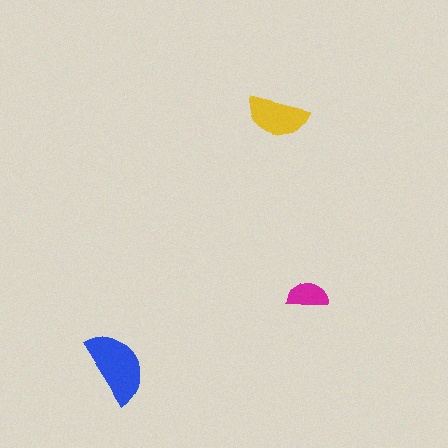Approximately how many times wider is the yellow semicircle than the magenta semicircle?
About 1.5 times wider.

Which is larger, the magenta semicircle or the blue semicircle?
The blue one.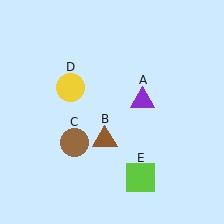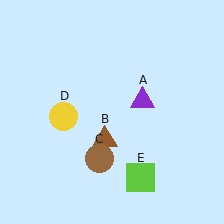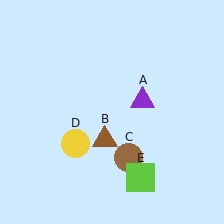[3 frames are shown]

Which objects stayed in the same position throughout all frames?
Purple triangle (object A) and brown triangle (object B) and lime square (object E) remained stationary.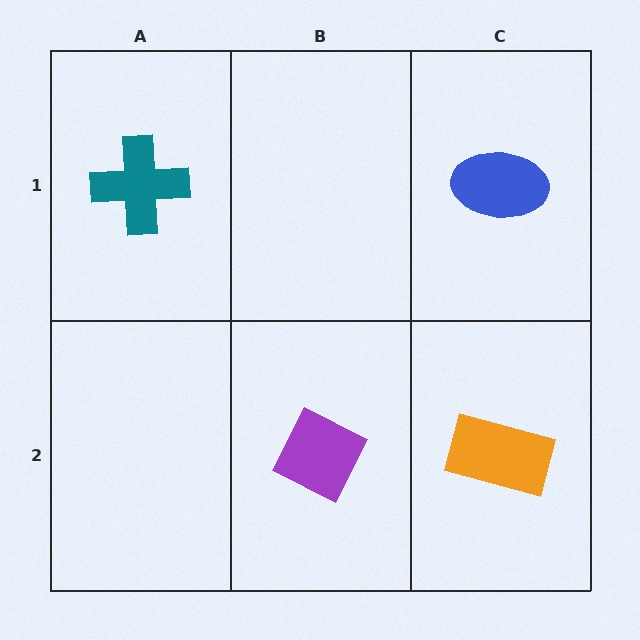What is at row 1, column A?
A teal cross.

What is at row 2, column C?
An orange rectangle.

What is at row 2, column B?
A purple diamond.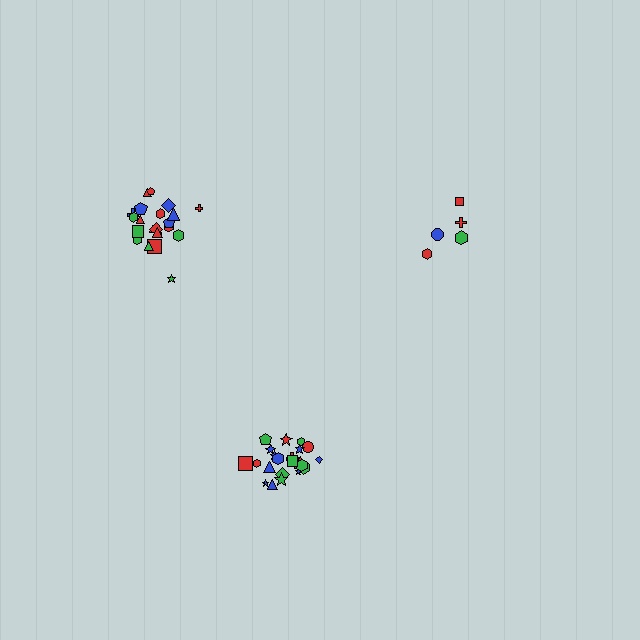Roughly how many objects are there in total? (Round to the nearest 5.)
Roughly 50 objects in total.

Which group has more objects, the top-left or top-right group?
The top-left group.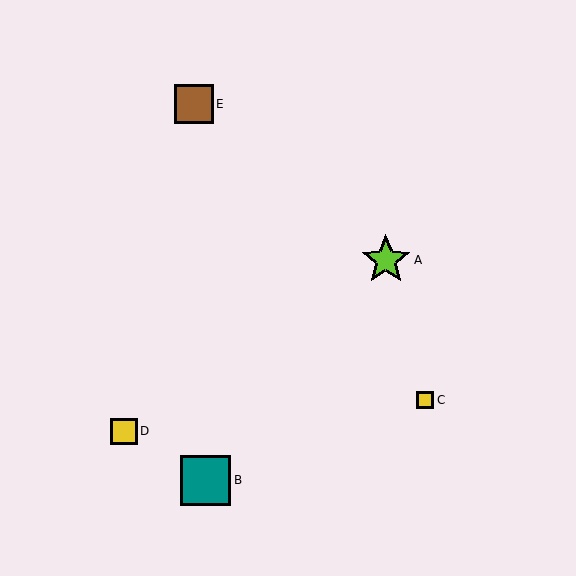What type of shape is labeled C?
Shape C is a yellow square.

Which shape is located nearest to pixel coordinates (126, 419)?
The yellow square (labeled D) at (124, 431) is nearest to that location.